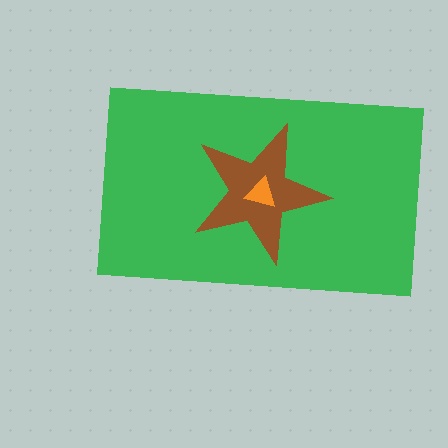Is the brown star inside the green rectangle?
Yes.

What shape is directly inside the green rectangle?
The brown star.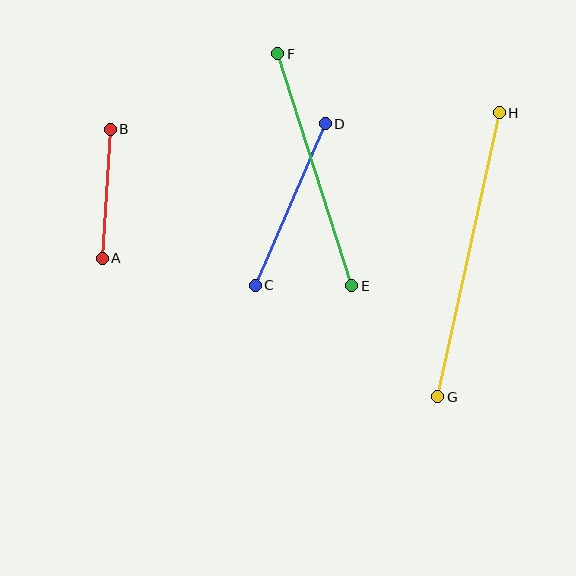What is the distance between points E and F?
The distance is approximately 244 pixels.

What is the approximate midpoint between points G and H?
The midpoint is at approximately (468, 255) pixels.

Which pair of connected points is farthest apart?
Points G and H are farthest apart.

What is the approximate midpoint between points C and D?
The midpoint is at approximately (290, 204) pixels.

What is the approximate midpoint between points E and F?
The midpoint is at approximately (315, 170) pixels.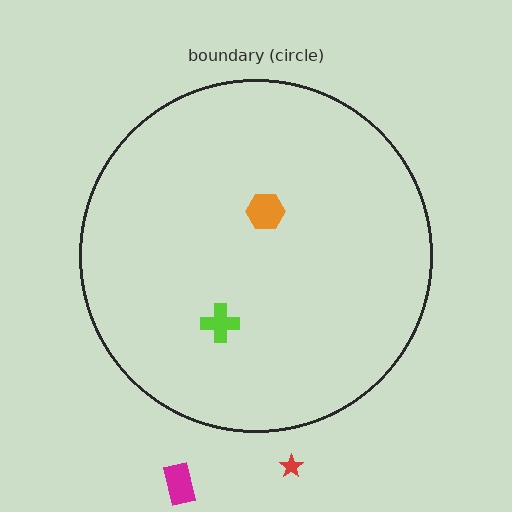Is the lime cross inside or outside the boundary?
Inside.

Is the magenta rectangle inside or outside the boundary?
Outside.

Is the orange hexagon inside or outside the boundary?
Inside.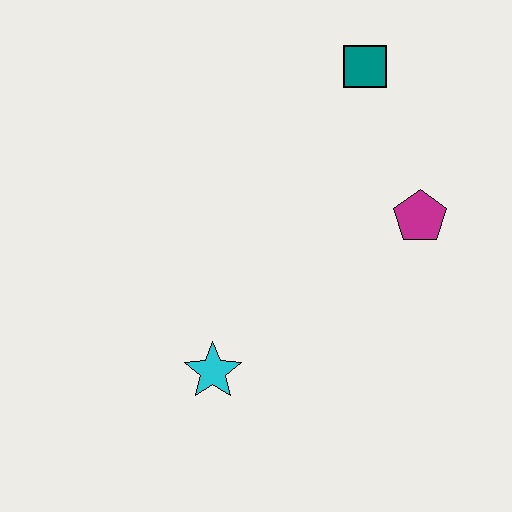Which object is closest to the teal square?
The magenta pentagon is closest to the teal square.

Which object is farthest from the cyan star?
The teal square is farthest from the cyan star.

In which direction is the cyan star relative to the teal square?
The cyan star is below the teal square.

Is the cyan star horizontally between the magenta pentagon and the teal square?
No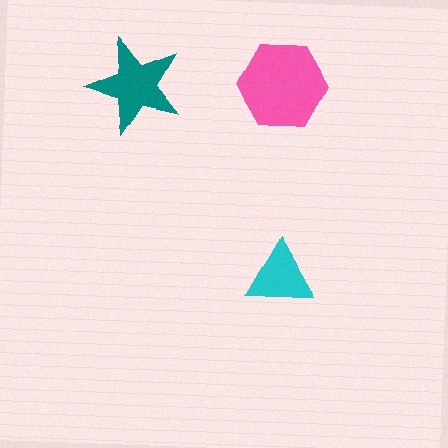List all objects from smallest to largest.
The cyan triangle, the teal star, the pink hexagon.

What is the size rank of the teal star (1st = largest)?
2nd.